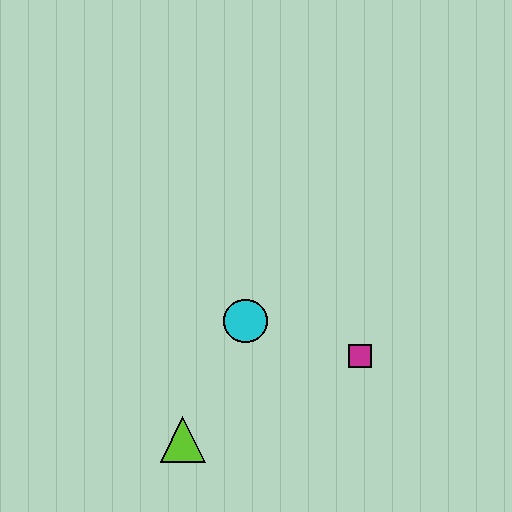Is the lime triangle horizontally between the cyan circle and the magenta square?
No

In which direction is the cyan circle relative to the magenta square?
The cyan circle is to the left of the magenta square.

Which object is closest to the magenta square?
The cyan circle is closest to the magenta square.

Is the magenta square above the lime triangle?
Yes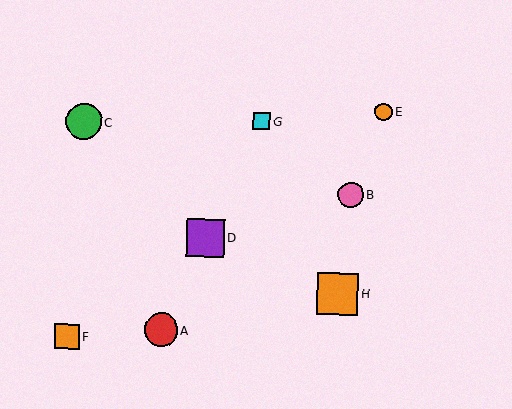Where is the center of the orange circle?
The center of the orange circle is at (383, 111).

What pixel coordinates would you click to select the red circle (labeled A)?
Click at (161, 330) to select the red circle A.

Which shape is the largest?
The orange square (labeled H) is the largest.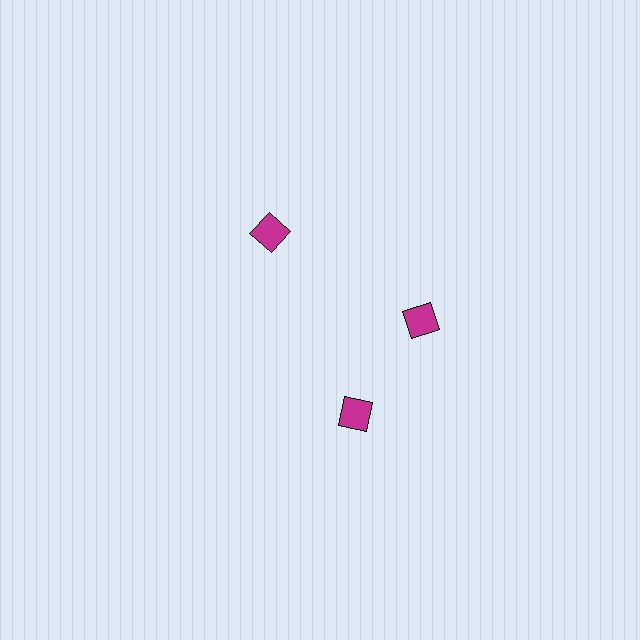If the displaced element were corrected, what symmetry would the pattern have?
It would have 3-fold rotational symmetry — the pattern would map onto itself every 120 degrees.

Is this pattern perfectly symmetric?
No. The 3 magenta diamonds are arranged in a ring, but one element near the 7 o'clock position is rotated out of alignment along the ring, breaking the 3-fold rotational symmetry.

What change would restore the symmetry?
The symmetry would be restored by rotating it back into even spacing with its neighbors so that all 3 diamonds sit at equal angles and equal distance from the center.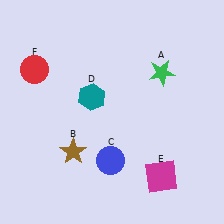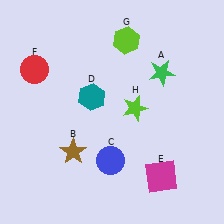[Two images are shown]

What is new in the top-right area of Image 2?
A lime hexagon (G) was added in the top-right area of Image 2.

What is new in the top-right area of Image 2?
A lime star (H) was added in the top-right area of Image 2.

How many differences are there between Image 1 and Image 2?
There are 2 differences between the two images.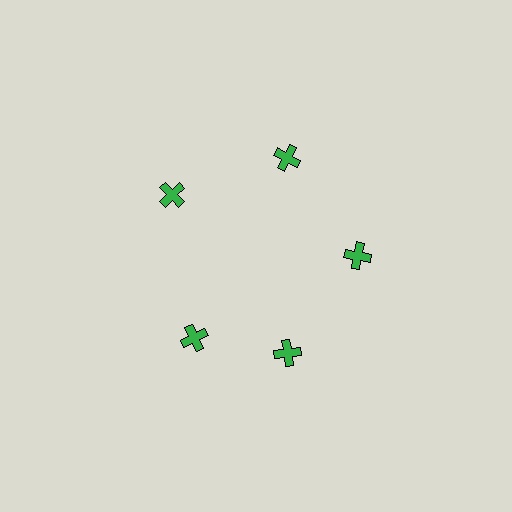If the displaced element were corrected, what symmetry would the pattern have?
It would have 5-fold rotational symmetry — the pattern would map onto itself every 72 degrees.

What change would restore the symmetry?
The symmetry would be restored by rotating it back into even spacing with its neighbors so that all 5 crosses sit at equal angles and equal distance from the center.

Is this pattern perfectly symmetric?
No. The 5 green crosses are arranged in a ring, but one element near the 8 o'clock position is rotated out of alignment along the ring, breaking the 5-fold rotational symmetry.